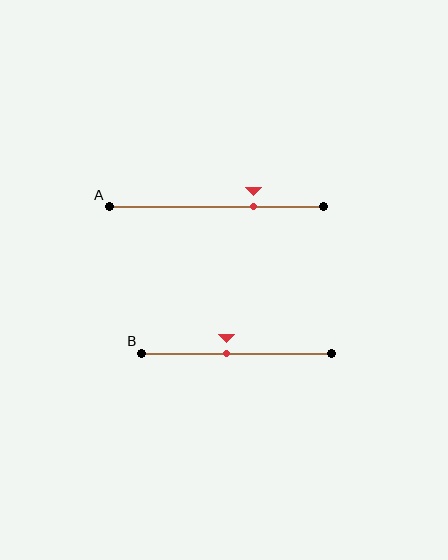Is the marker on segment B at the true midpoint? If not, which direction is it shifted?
No, the marker on segment B is shifted to the left by about 5% of the segment length.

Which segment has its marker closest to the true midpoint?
Segment B has its marker closest to the true midpoint.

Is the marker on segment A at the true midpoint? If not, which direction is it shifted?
No, the marker on segment A is shifted to the right by about 17% of the segment length.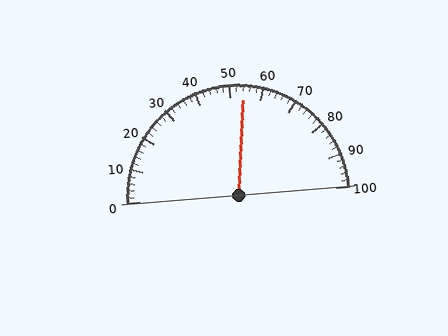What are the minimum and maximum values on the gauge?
The gauge ranges from 0 to 100.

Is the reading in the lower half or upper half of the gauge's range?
The reading is in the upper half of the range (0 to 100).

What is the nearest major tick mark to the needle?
The nearest major tick mark is 50.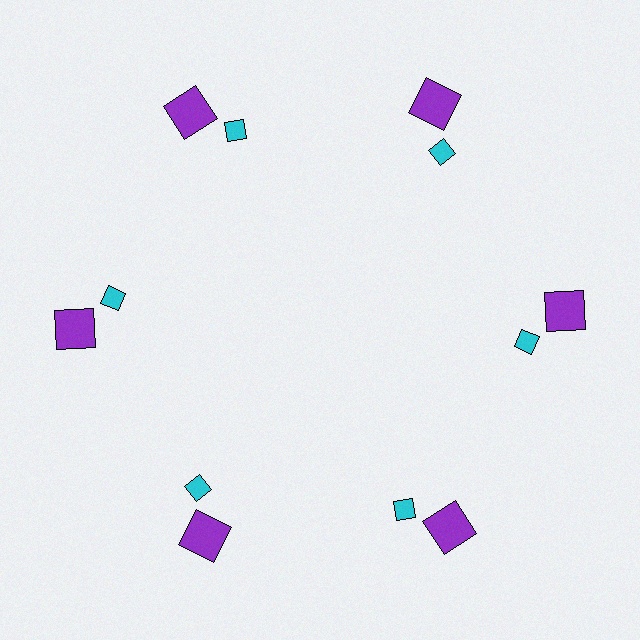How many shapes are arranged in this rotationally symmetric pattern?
There are 12 shapes, arranged in 6 groups of 2.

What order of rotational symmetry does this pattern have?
This pattern has 6-fold rotational symmetry.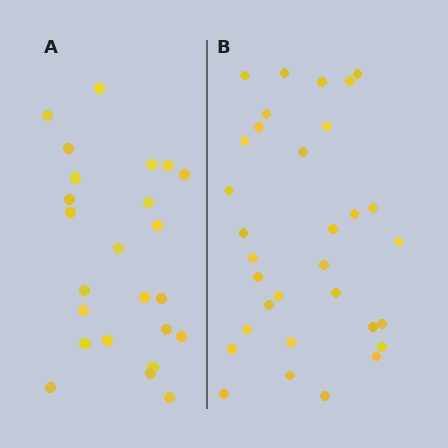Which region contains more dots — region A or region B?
Region B (the right region) has more dots.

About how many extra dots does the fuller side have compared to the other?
Region B has roughly 8 or so more dots than region A.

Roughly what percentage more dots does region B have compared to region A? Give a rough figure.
About 35% more.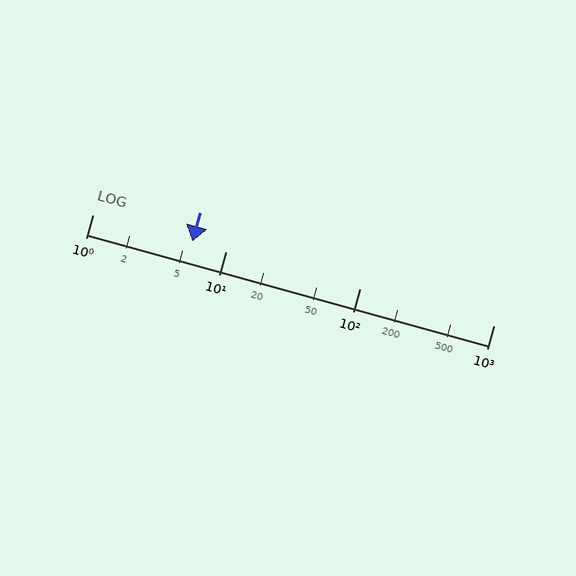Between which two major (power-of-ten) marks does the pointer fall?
The pointer is between 1 and 10.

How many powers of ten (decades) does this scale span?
The scale spans 3 decades, from 1 to 1000.